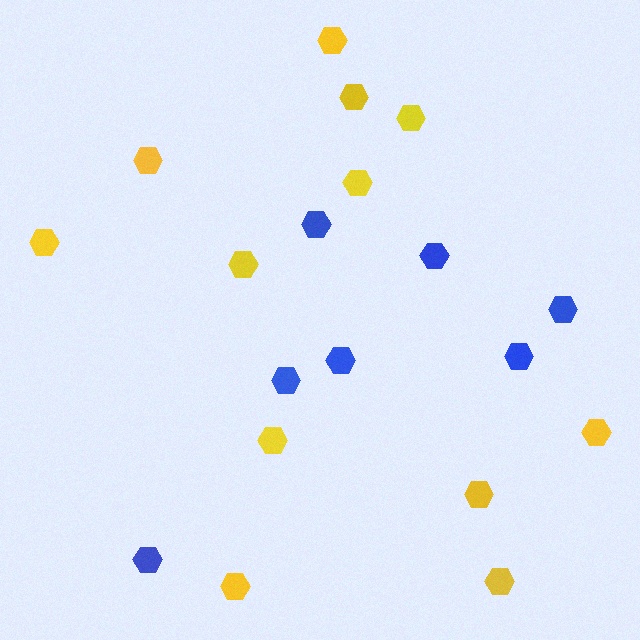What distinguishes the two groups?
There are 2 groups: one group of yellow hexagons (12) and one group of blue hexagons (7).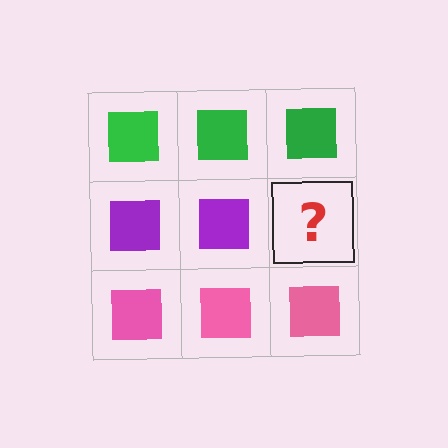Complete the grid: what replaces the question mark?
The question mark should be replaced with a purple square.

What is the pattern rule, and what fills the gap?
The rule is that each row has a consistent color. The gap should be filled with a purple square.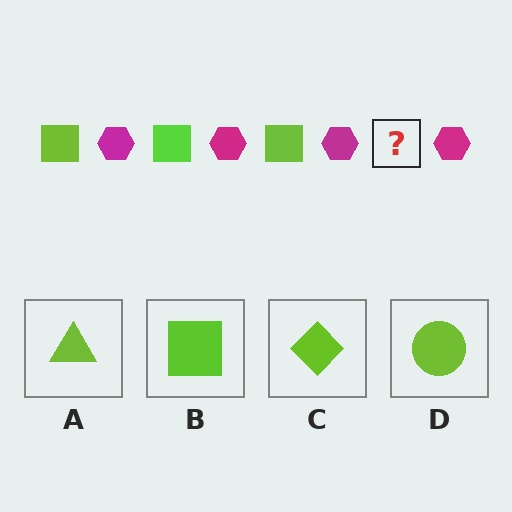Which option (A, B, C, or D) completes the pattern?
B.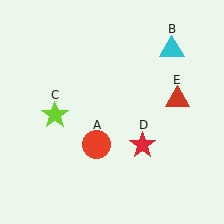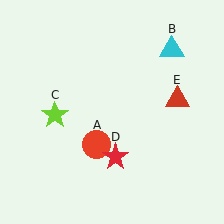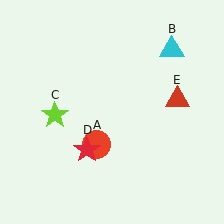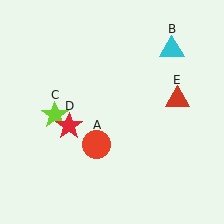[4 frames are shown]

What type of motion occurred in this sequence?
The red star (object D) rotated clockwise around the center of the scene.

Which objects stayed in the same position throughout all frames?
Red circle (object A) and cyan triangle (object B) and lime star (object C) and red triangle (object E) remained stationary.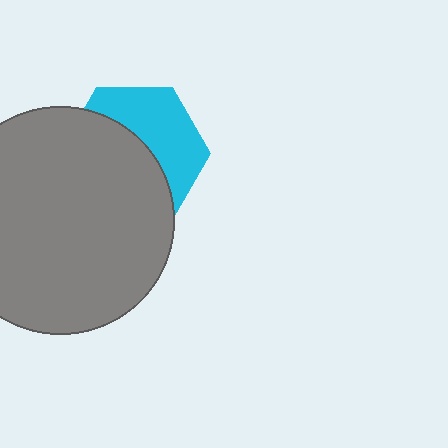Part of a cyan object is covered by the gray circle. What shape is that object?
It is a hexagon.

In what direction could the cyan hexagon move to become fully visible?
The cyan hexagon could move toward the upper-right. That would shift it out from behind the gray circle entirely.